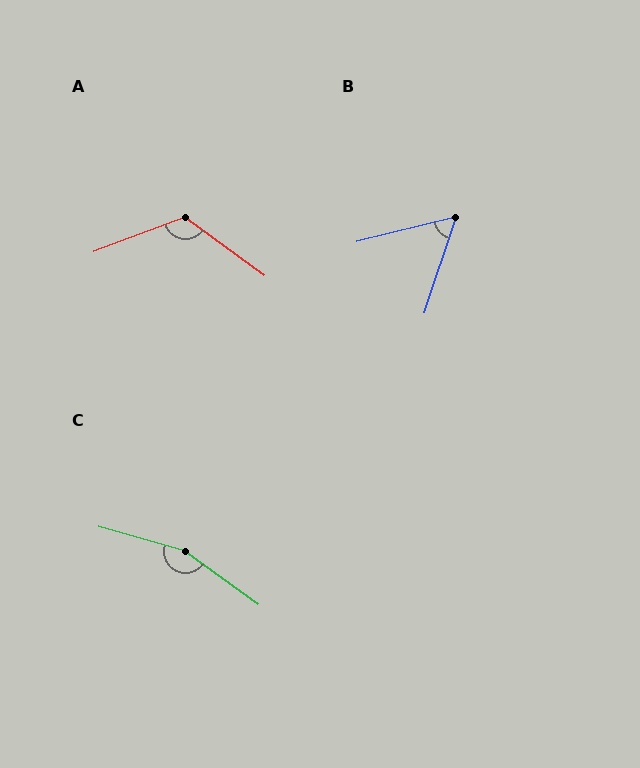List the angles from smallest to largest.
B (58°), A (123°), C (160°).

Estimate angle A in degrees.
Approximately 123 degrees.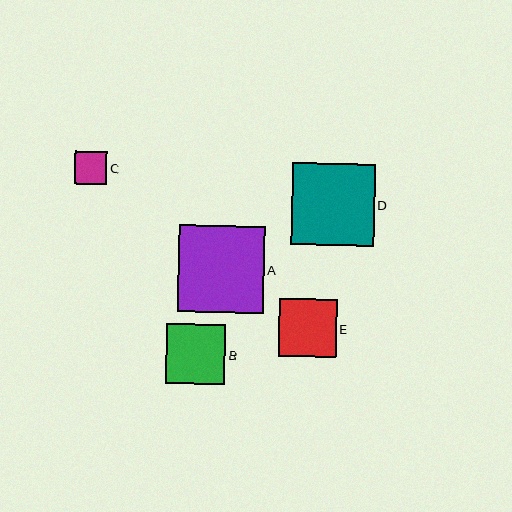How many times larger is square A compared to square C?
Square A is approximately 2.7 times the size of square C.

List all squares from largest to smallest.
From largest to smallest: A, D, B, E, C.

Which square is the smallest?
Square C is the smallest with a size of approximately 32 pixels.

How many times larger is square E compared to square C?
Square E is approximately 1.8 times the size of square C.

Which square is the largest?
Square A is the largest with a size of approximately 86 pixels.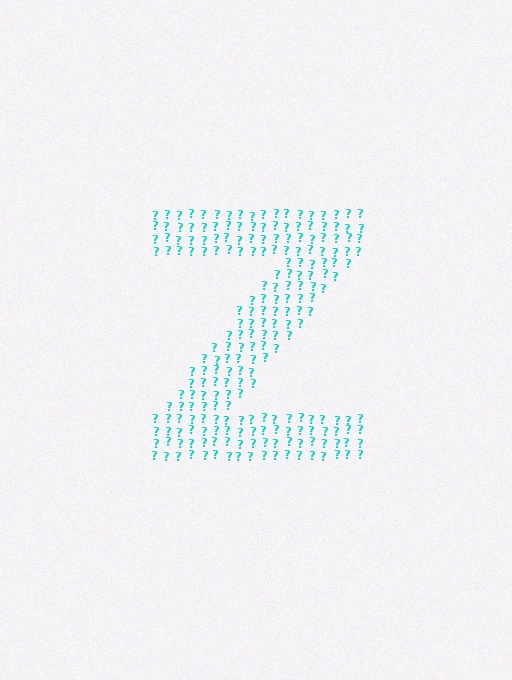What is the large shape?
The large shape is the letter Z.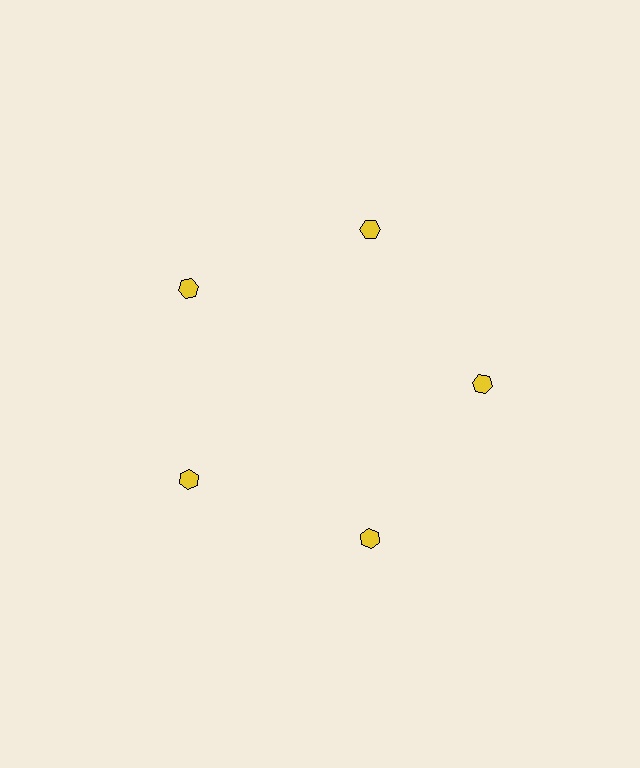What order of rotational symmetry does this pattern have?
This pattern has 5-fold rotational symmetry.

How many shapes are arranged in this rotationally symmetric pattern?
There are 5 shapes, arranged in 5 groups of 1.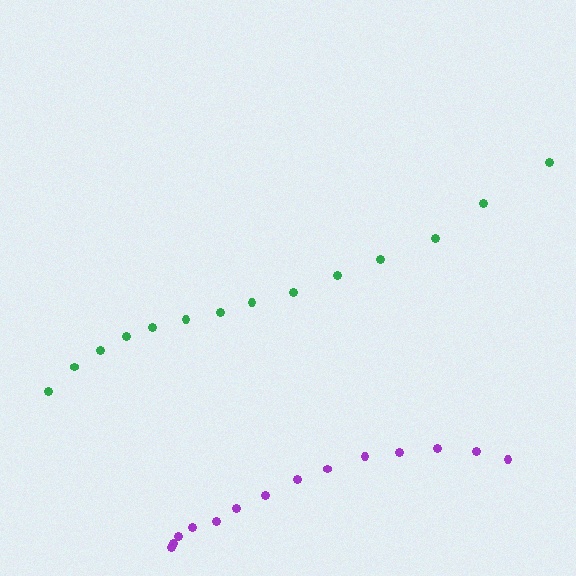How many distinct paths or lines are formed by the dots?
There are 2 distinct paths.